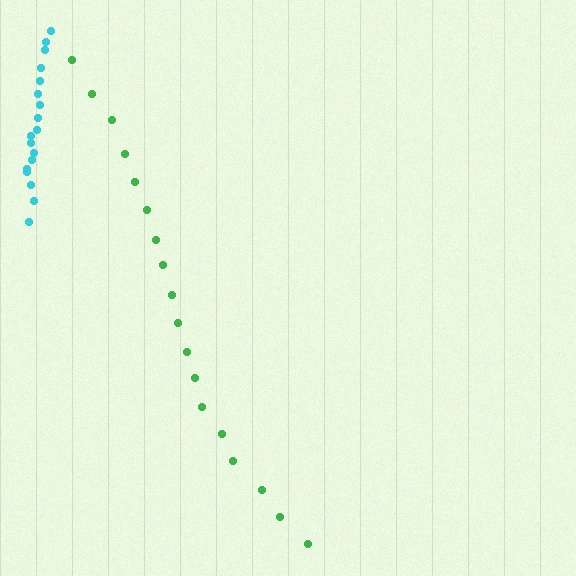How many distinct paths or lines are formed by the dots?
There are 2 distinct paths.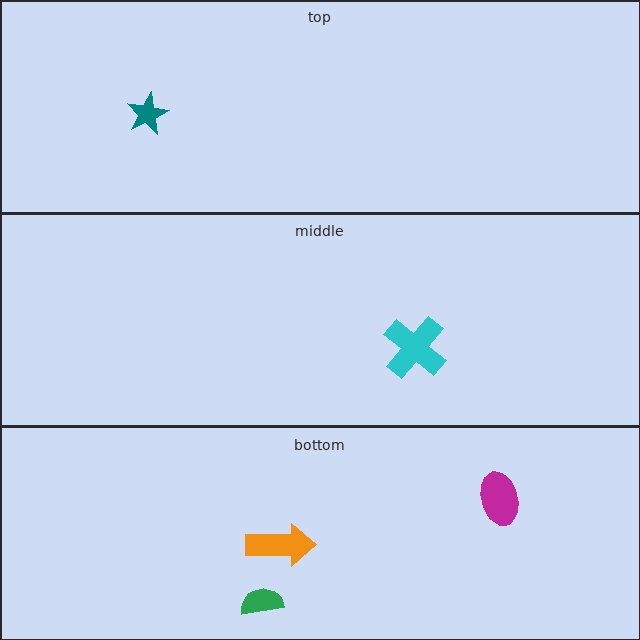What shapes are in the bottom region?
The green semicircle, the magenta ellipse, the orange arrow.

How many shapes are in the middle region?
1.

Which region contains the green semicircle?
The bottom region.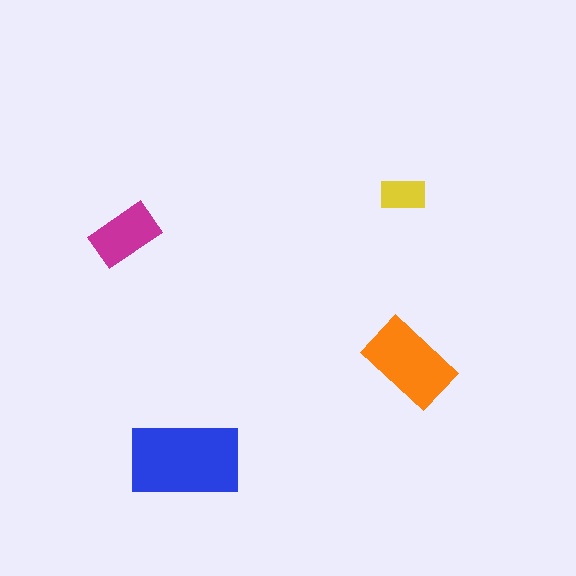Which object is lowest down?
The blue rectangle is bottommost.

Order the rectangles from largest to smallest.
the blue one, the orange one, the magenta one, the yellow one.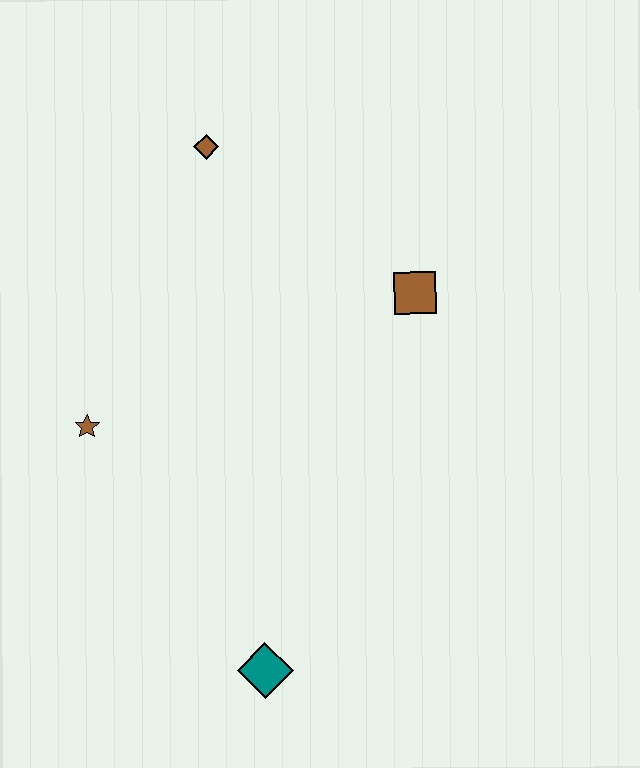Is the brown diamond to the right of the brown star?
Yes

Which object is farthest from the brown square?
The teal diamond is farthest from the brown square.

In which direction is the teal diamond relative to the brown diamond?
The teal diamond is below the brown diamond.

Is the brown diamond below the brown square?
No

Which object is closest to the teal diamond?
The brown star is closest to the teal diamond.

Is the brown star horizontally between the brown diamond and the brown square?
No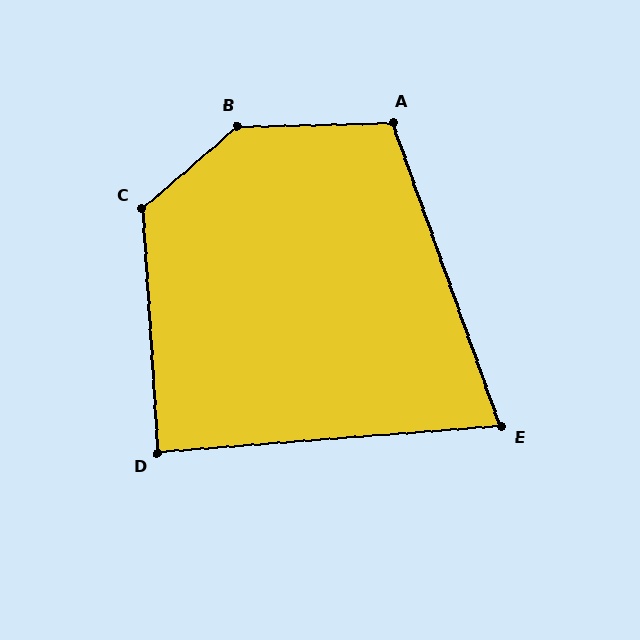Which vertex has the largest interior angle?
B, at approximately 141 degrees.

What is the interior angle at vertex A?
Approximately 108 degrees (obtuse).